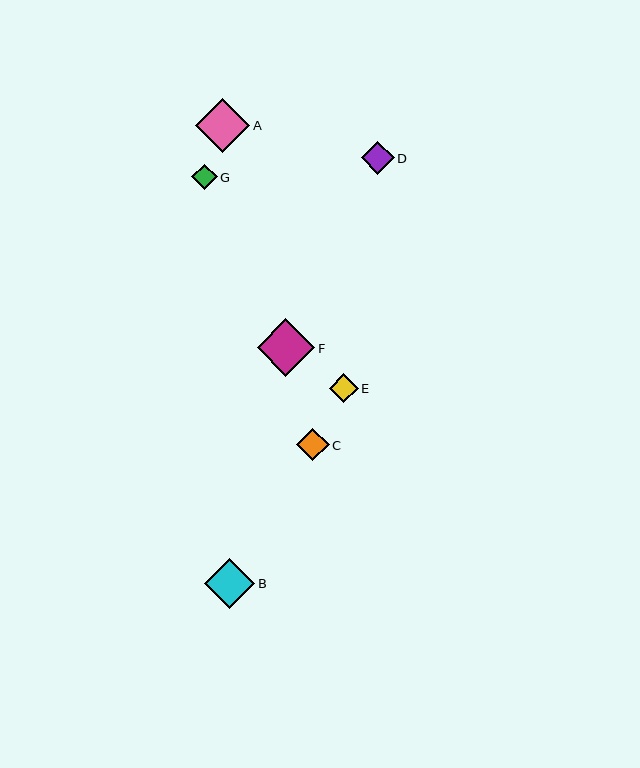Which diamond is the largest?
Diamond F is the largest with a size of approximately 58 pixels.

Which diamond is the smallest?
Diamond G is the smallest with a size of approximately 25 pixels.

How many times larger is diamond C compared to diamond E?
Diamond C is approximately 1.1 times the size of diamond E.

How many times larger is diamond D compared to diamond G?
Diamond D is approximately 1.3 times the size of diamond G.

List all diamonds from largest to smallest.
From largest to smallest: F, A, B, D, C, E, G.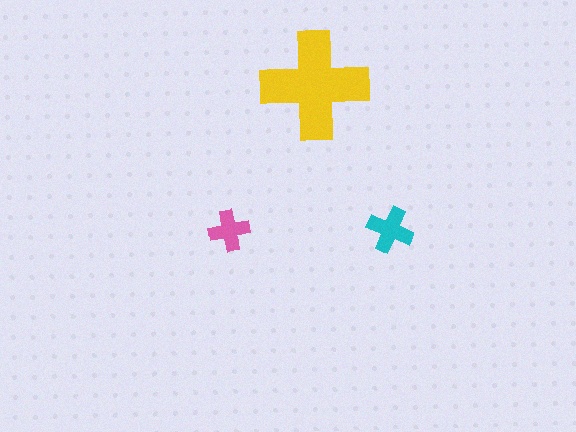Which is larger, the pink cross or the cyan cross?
The cyan one.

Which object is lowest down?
The cyan cross is bottommost.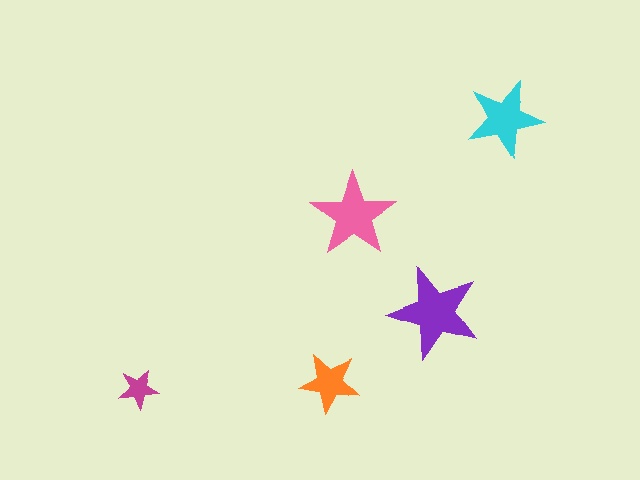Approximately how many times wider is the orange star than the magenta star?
About 1.5 times wider.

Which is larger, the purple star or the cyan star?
The purple one.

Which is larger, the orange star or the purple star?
The purple one.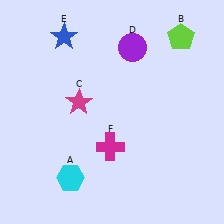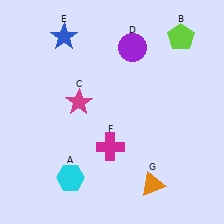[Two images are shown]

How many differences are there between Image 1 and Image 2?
There is 1 difference between the two images.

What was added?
An orange triangle (G) was added in Image 2.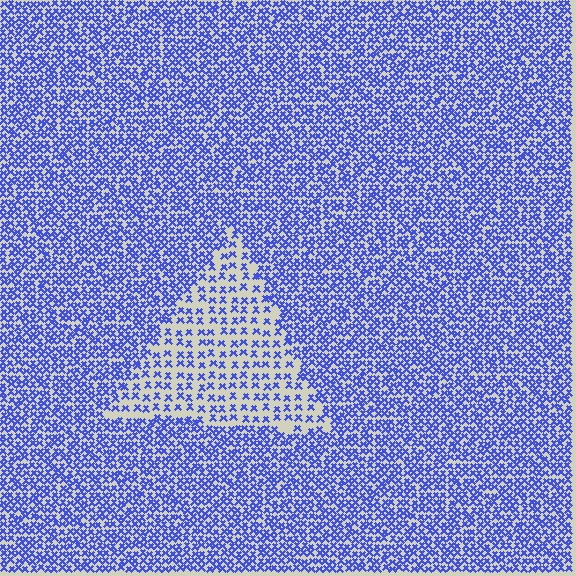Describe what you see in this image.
The image contains small blue elements arranged at two different densities. A triangle-shaped region is visible where the elements are less densely packed than the surrounding area.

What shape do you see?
I see a triangle.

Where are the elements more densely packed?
The elements are more densely packed outside the triangle boundary.